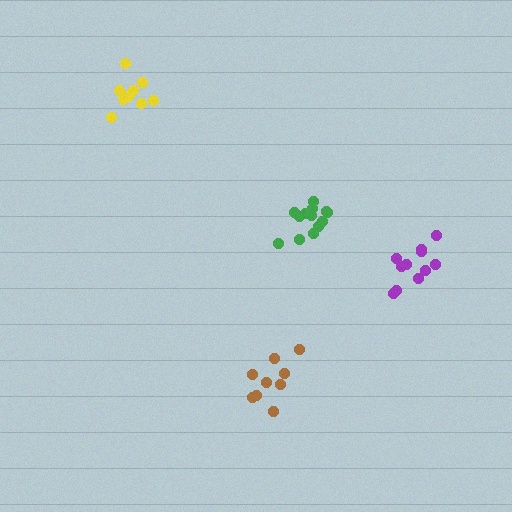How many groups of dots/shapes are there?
There are 4 groups.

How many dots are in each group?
Group 1: 11 dots, Group 2: 9 dots, Group 3: 13 dots, Group 4: 9 dots (42 total).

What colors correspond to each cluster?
The clusters are colored: purple, brown, green, yellow.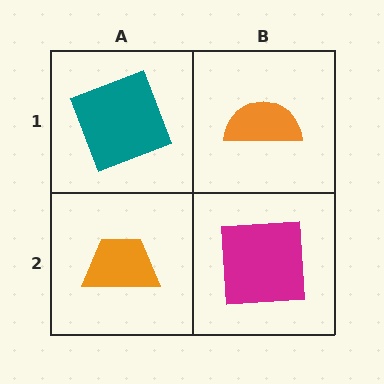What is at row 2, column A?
An orange trapezoid.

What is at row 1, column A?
A teal square.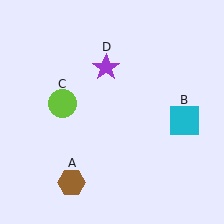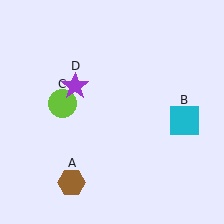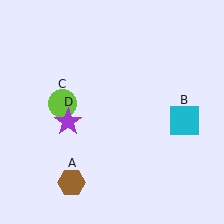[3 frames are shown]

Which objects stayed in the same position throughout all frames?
Brown hexagon (object A) and cyan square (object B) and lime circle (object C) remained stationary.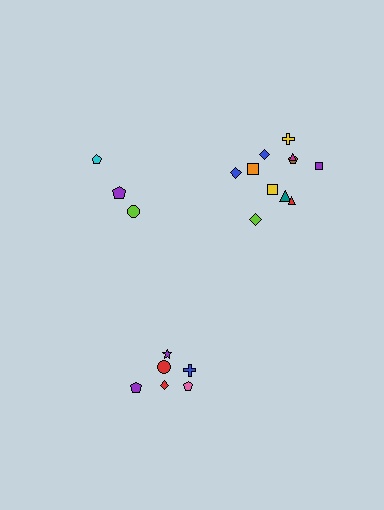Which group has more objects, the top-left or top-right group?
The top-right group.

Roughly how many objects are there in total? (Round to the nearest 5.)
Roughly 20 objects in total.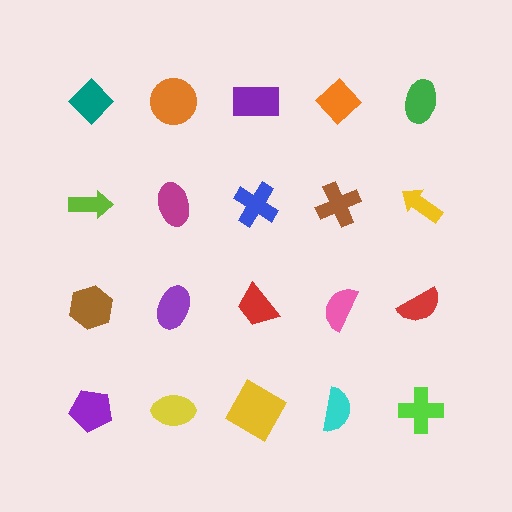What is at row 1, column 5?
A green ellipse.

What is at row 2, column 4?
A brown cross.